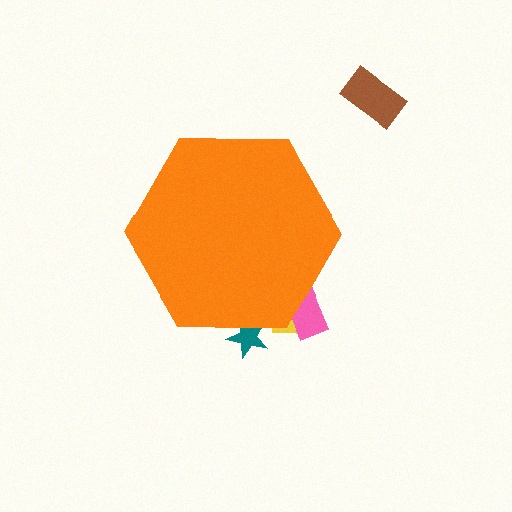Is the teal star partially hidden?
Yes, the teal star is partially hidden behind the orange hexagon.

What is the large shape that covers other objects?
An orange hexagon.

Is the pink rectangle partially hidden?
Yes, the pink rectangle is partially hidden behind the orange hexagon.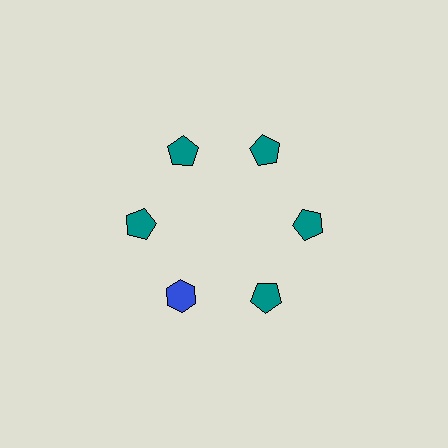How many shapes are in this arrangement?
There are 6 shapes arranged in a ring pattern.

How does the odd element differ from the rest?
It differs in both color (blue instead of teal) and shape (hexagon instead of pentagon).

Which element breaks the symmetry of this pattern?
The blue hexagon at roughly the 7 o'clock position breaks the symmetry. All other shapes are teal pentagons.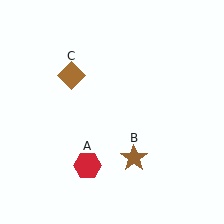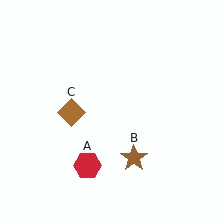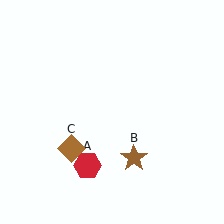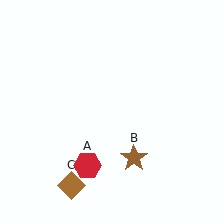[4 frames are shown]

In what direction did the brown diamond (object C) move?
The brown diamond (object C) moved down.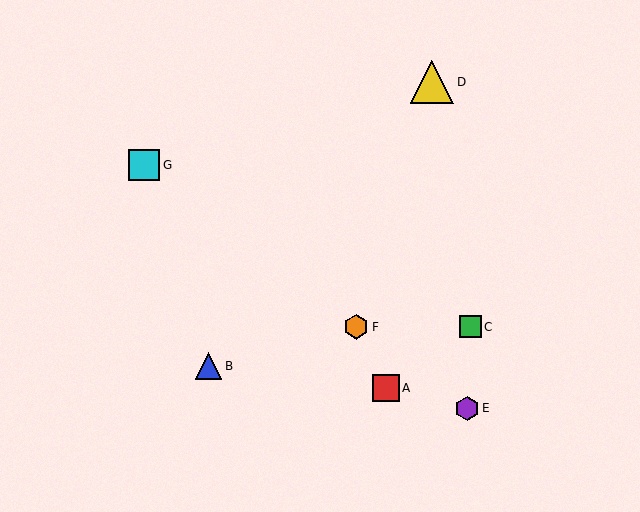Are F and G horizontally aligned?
No, F is at y≈327 and G is at y≈165.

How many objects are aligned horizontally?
2 objects (C, F) are aligned horizontally.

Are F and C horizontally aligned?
Yes, both are at y≈327.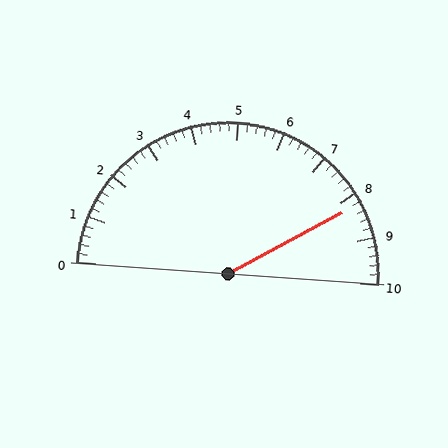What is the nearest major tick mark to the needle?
The nearest major tick mark is 8.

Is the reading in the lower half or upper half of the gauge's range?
The reading is in the upper half of the range (0 to 10).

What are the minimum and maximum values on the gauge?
The gauge ranges from 0 to 10.